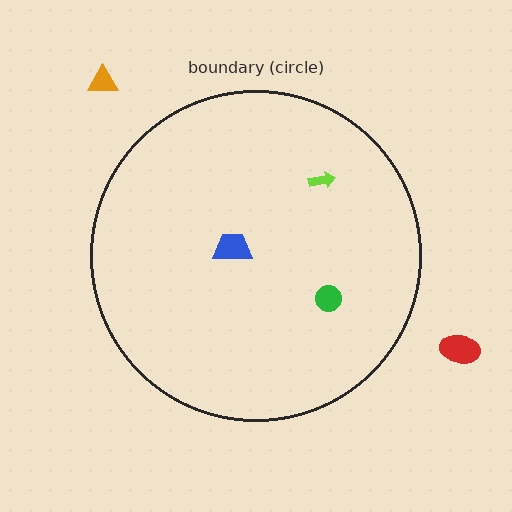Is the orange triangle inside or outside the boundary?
Outside.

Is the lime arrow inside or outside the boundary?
Inside.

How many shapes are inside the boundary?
3 inside, 2 outside.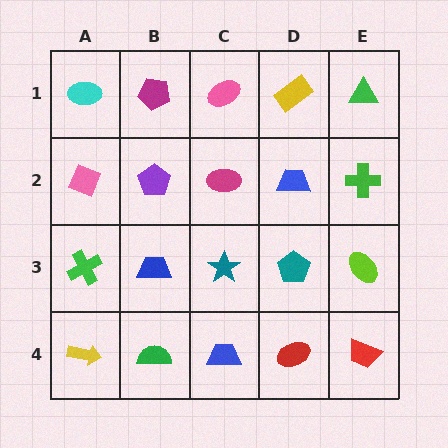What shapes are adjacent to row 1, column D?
A blue trapezoid (row 2, column D), a pink ellipse (row 1, column C), a green triangle (row 1, column E).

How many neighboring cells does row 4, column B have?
3.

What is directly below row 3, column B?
A green semicircle.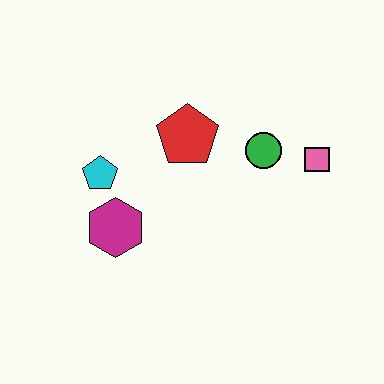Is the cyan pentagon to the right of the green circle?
No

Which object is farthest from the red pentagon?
The pink square is farthest from the red pentagon.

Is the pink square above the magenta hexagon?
Yes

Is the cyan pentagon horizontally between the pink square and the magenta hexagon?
No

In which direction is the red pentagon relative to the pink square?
The red pentagon is to the left of the pink square.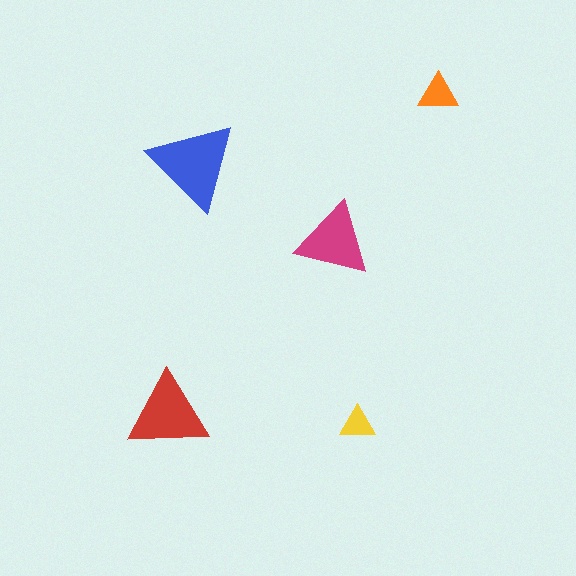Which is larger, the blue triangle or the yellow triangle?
The blue one.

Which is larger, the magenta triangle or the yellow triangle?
The magenta one.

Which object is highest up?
The orange triangle is topmost.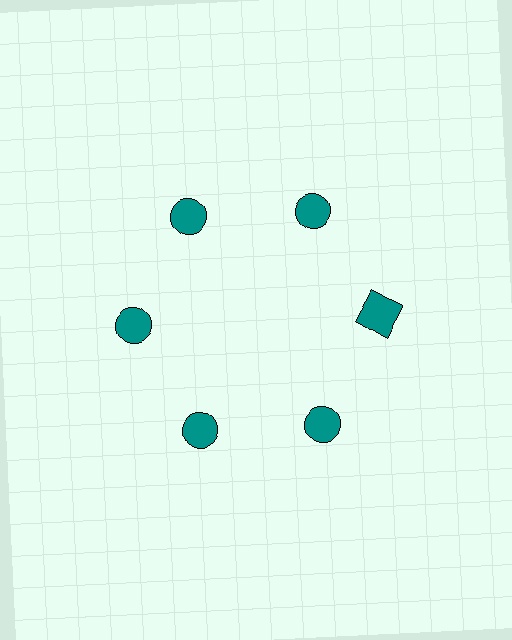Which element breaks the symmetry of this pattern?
The teal square at roughly the 3 o'clock position breaks the symmetry. All other shapes are teal circles.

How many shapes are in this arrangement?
There are 6 shapes arranged in a ring pattern.